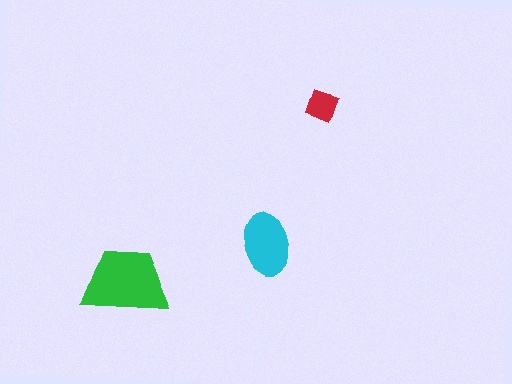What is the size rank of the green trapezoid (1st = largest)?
1st.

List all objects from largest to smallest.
The green trapezoid, the cyan ellipse, the red square.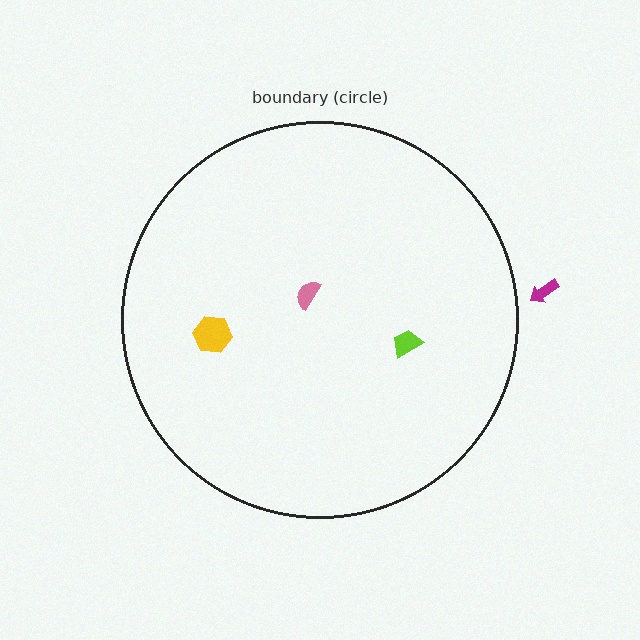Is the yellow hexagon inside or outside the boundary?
Inside.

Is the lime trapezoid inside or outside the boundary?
Inside.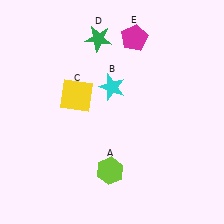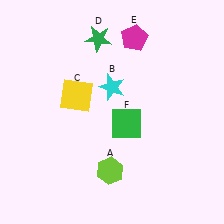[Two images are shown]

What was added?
A green square (F) was added in Image 2.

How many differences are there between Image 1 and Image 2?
There is 1 difference between the two images.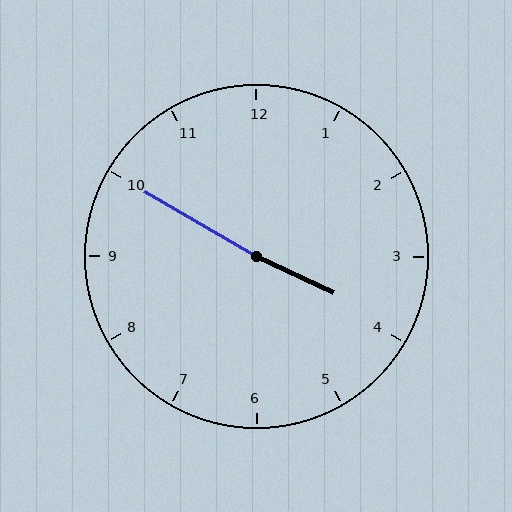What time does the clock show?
3:50.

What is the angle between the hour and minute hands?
Approximately 175 degrees.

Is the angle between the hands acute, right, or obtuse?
It is obtuse.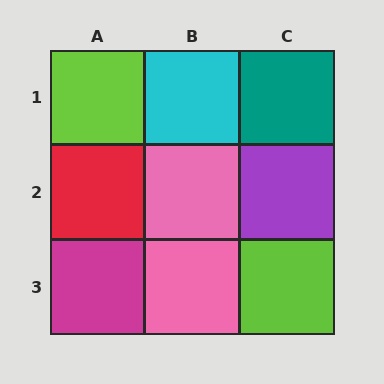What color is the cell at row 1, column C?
Teal.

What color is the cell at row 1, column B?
Cyan.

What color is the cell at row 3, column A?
Magenta.